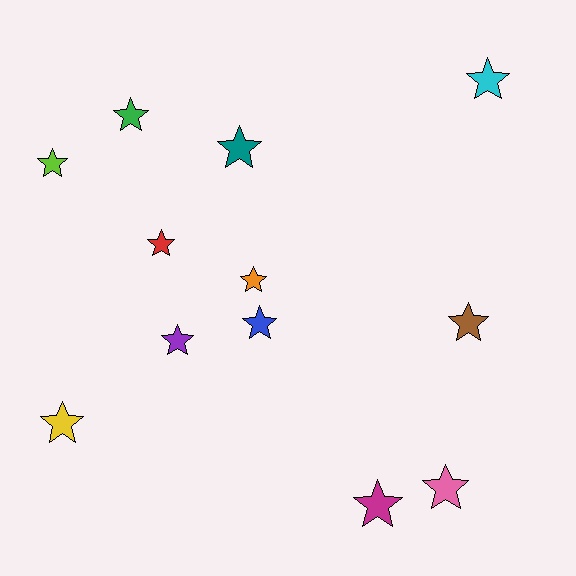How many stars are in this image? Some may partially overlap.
There are 12 stars.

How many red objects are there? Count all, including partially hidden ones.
There is 1 red object.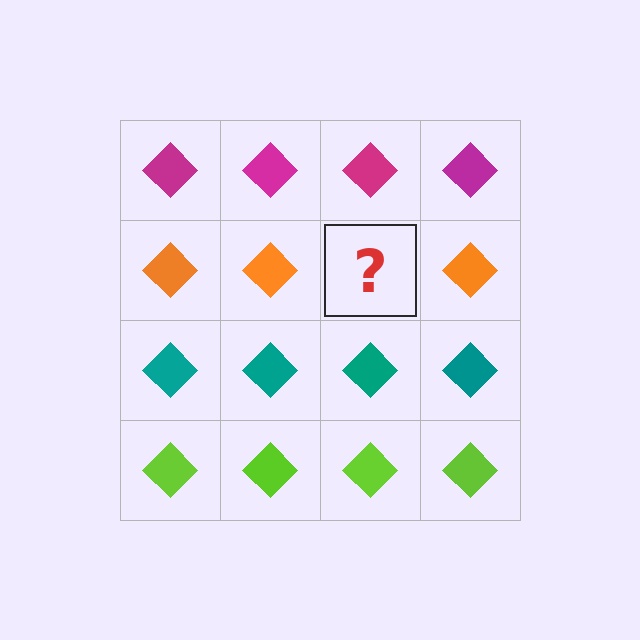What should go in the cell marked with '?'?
The missing cell should contain an orange diamond.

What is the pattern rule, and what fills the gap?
The rule is that each row has a consistent color. The gap should be filled with an orange diamond.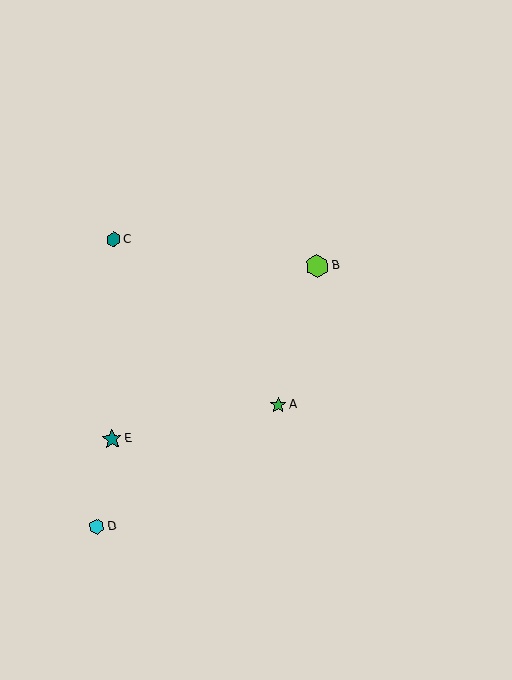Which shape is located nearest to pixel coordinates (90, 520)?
The cyan hexagon (labeled D) at (97, 527) is nearest to that location.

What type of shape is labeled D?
Shape D is a cyan hexagon.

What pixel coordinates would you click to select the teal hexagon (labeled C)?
Click at (113, 240) to select the teal hexagon C.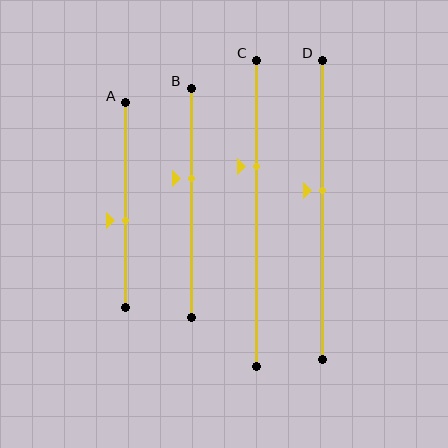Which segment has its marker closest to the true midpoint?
Segment D has its marker closest to the true midpoint.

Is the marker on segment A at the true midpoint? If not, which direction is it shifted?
No, the marker on segment A is shifted downward by about 8% of the segment length.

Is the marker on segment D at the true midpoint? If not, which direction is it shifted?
No, the marker on segment D is shifted upward by about 7% of the segment length.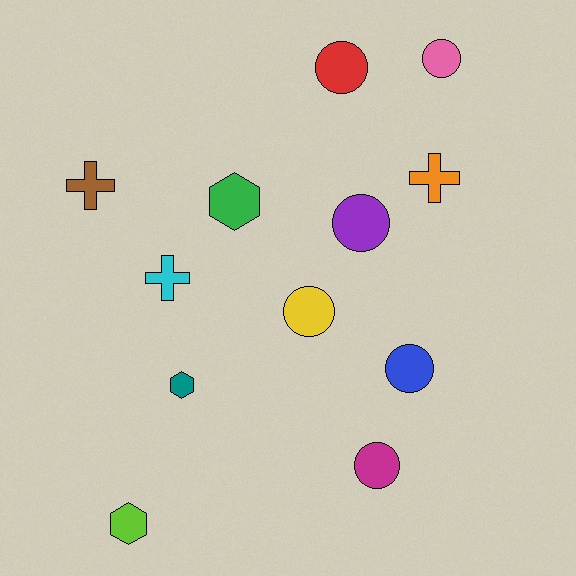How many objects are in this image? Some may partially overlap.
There are 12 objects.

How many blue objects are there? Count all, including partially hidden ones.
There is 1 blue object.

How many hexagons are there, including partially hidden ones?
There are 3 hexagons.